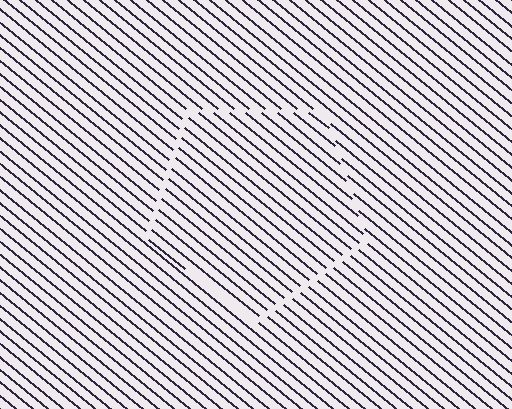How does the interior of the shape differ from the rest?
The interior of the shape contains the same grating, shifted by half a period — the contour is defined by the phase discontinuity where line-ends from the inner and outer gratings abut.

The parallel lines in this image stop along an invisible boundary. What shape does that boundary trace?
An illusory pentagon. The interior of the shape contains the same grating, shifted by half a period — the contour is defined by the phase discontinuity where line-ends from the inner and outer gratings abut.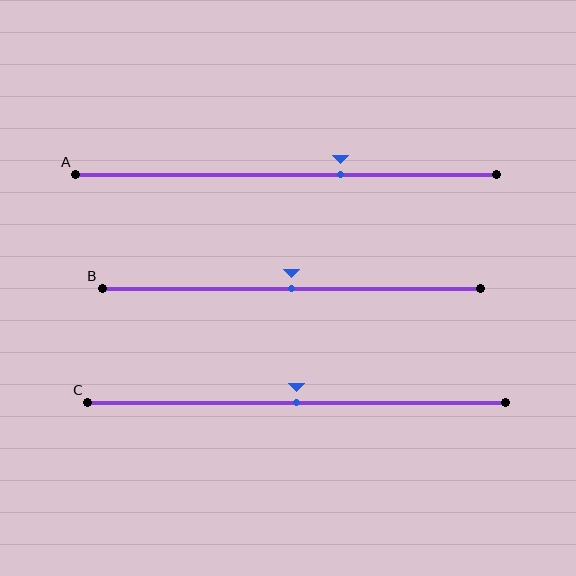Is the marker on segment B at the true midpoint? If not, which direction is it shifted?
Yes, the marker on segment B is at the true midpoint.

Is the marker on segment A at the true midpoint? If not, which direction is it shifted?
No, the marker on segment A is shifted to the right by about 13% of the segment length.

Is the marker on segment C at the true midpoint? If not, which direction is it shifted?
Yes, the marker on segment C is at the true midpoint.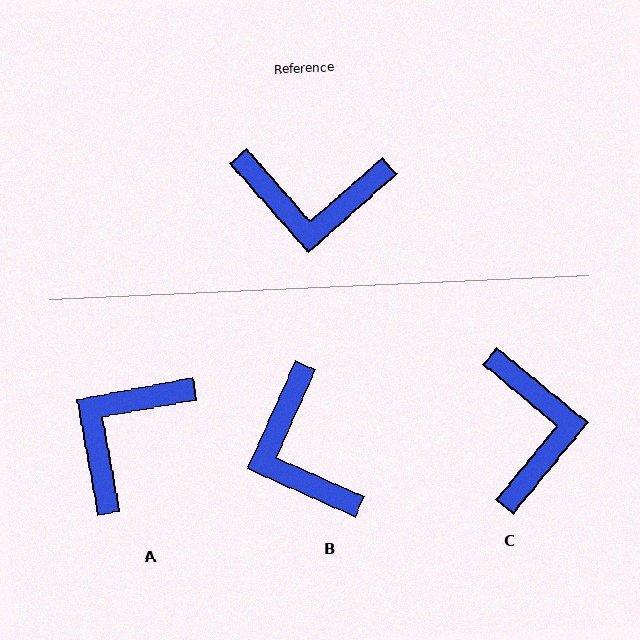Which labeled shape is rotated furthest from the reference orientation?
A, about 121 degrees away.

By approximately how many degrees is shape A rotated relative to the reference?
Approximately 121 degrees clockwise.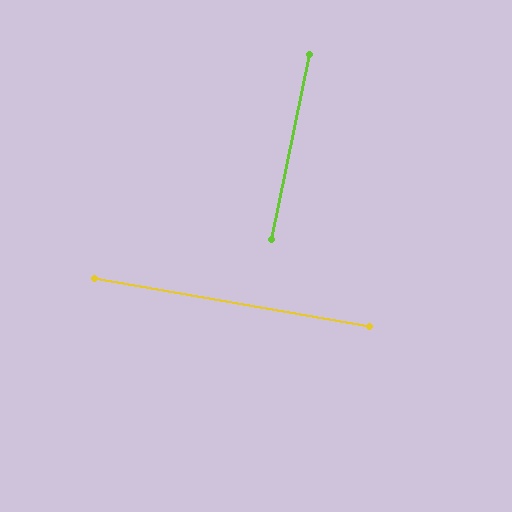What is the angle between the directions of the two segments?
Approximately 88 degrees.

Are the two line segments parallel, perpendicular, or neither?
Perpendicular — they meet at approximately 88°.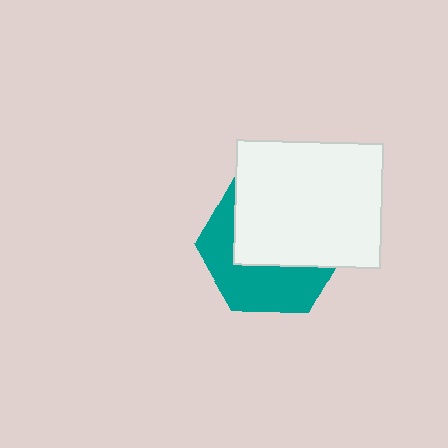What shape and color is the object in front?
The object in front is a white rectangle.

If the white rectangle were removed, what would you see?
You would see the complete teal hexagon.